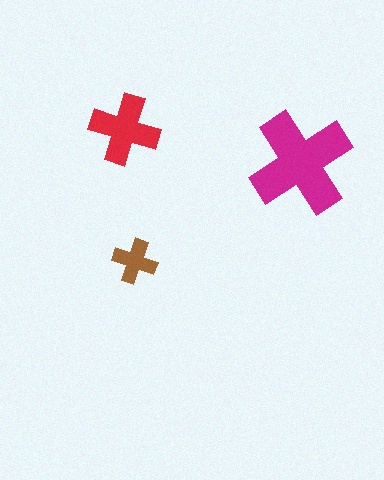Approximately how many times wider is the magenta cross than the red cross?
About 1.5 times wider.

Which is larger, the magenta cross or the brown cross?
The magenta one.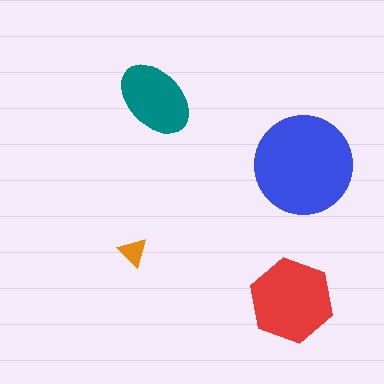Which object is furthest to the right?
The blue circle is rightmost.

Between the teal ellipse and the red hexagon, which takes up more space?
The red hexagon.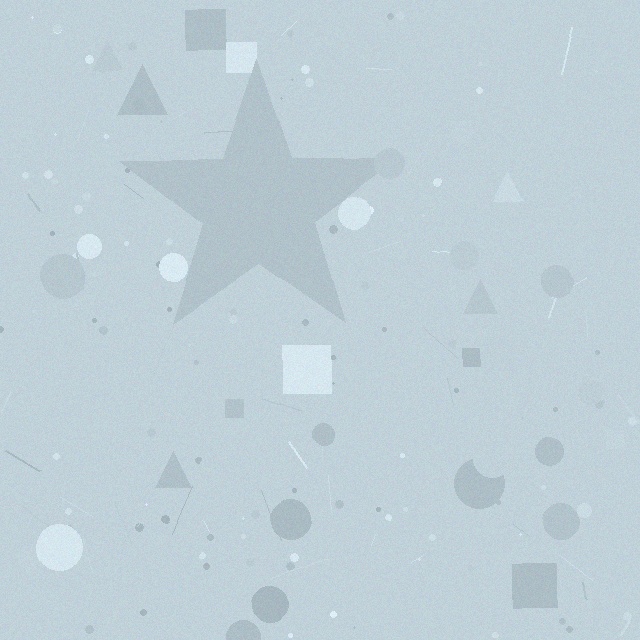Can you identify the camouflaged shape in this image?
The camouflaged shape is a star.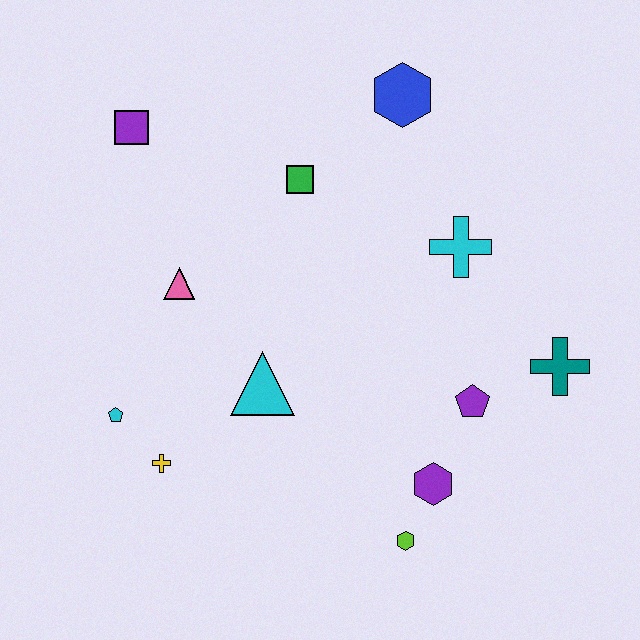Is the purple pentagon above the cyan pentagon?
Yes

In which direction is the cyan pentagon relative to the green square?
The cyan pentagon is below the green square.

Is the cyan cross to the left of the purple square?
No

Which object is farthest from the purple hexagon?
The purple square is farthest from the purple hexagon.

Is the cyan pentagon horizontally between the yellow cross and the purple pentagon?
No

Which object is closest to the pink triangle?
The cyan triangle is closest to the pink triangle.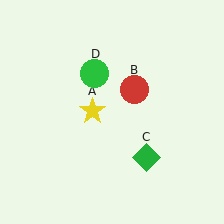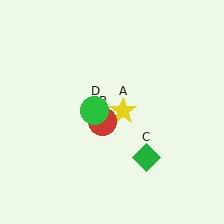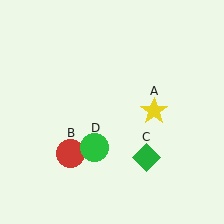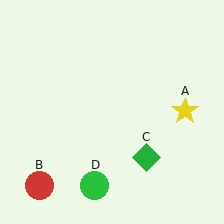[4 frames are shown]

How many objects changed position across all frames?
3 objects changed position: yellow star (object A), red circle (object B), green circle (object D).